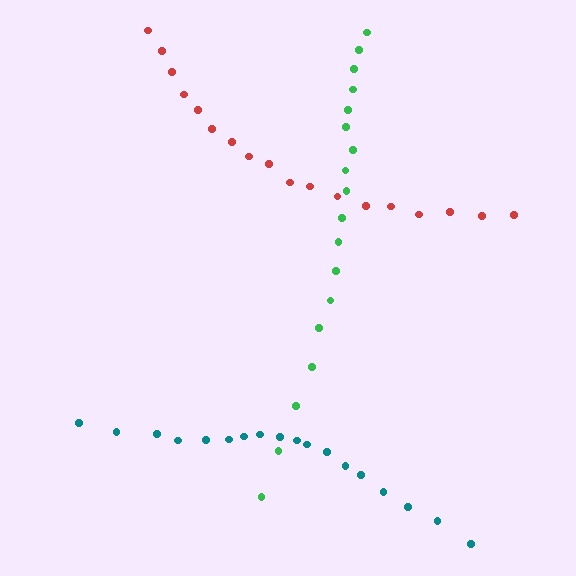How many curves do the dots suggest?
There are 3 distinct paths.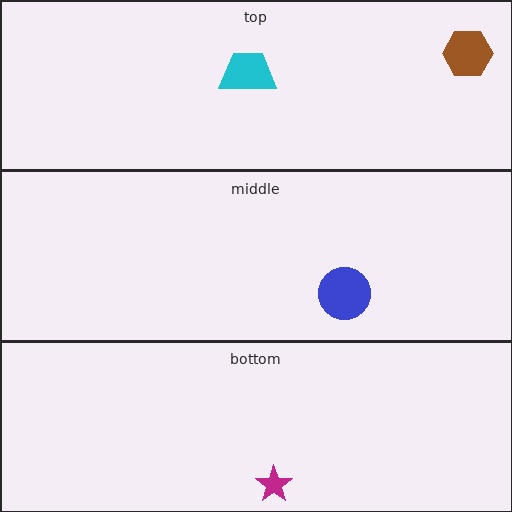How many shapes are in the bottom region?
1.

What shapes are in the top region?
The brown hexagon, the cyan trapezoid.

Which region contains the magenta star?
The bottom region.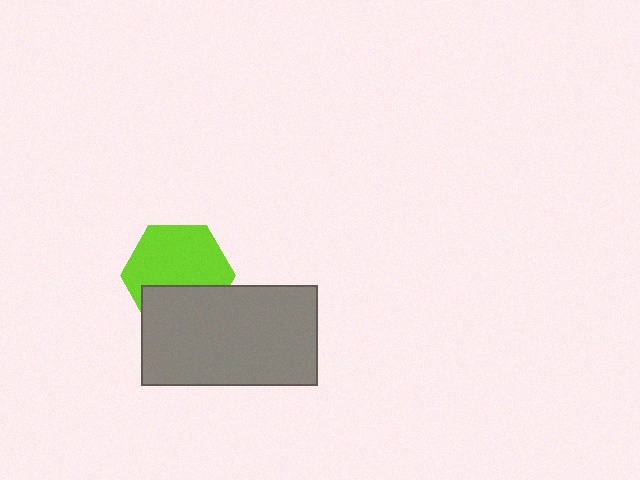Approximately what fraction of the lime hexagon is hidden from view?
Roughly 35% of the lime hexagon is hidden behind the gray rectangle.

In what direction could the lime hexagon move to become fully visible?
The lime hexagon could move up. That would shift it out from behind the gray rectangle entirely.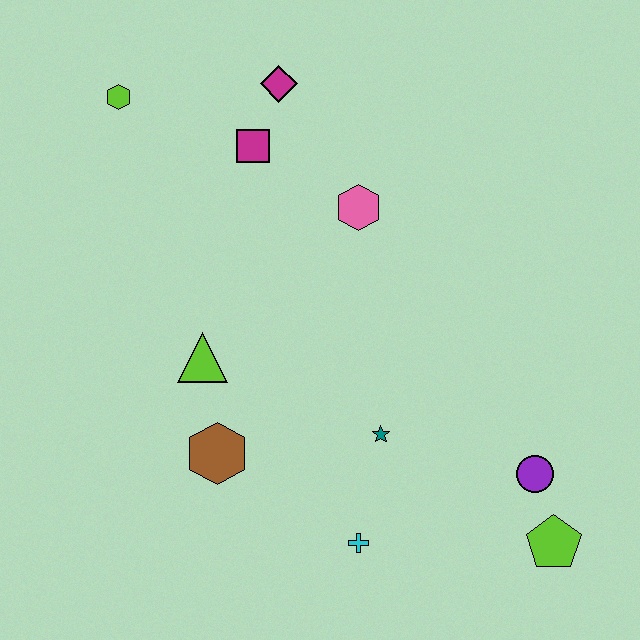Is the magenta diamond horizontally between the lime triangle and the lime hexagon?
No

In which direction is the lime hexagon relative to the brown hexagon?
The lime hexagon is above the brown hexagon.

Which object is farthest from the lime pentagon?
The lime hexagon is farthest from the lime pentagon.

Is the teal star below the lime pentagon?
No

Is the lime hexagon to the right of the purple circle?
No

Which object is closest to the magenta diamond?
The magenta square is closest to the magenta diamond.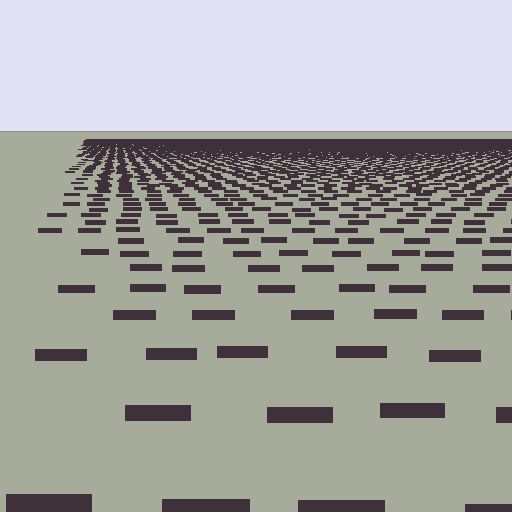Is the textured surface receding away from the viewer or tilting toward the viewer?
The surface is receding away from the viewer. Texture elements get smaller and denser toward the top.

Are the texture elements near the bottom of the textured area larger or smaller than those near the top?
Larger. Near the bottom, elements are closer to the viewer and appear at a bigger on-screen size.